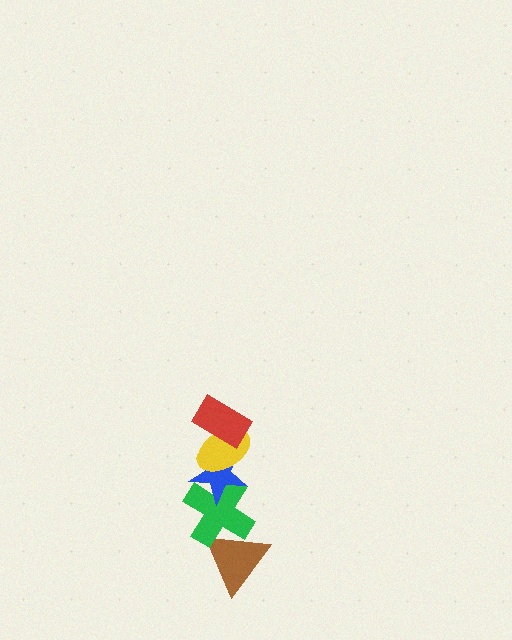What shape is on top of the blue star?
The yellow ellipse is on top of the blue star.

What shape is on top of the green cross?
The blue star is on top of the green cross.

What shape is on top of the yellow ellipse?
The red rectangle is on top of the yellow ellipse.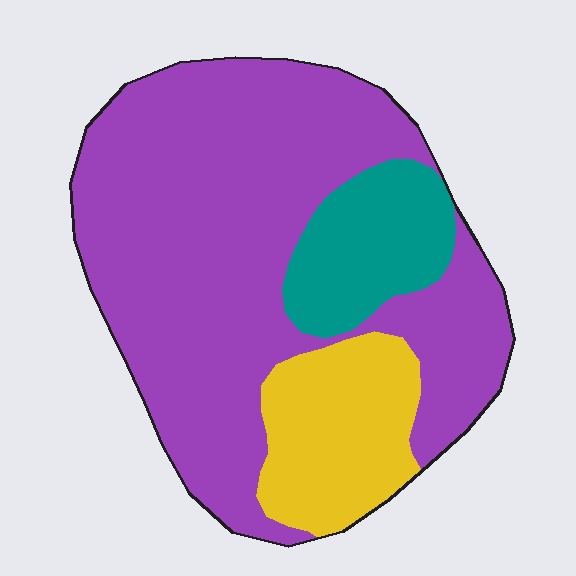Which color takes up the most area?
Purple, at roughly 70%.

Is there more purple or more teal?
Purple.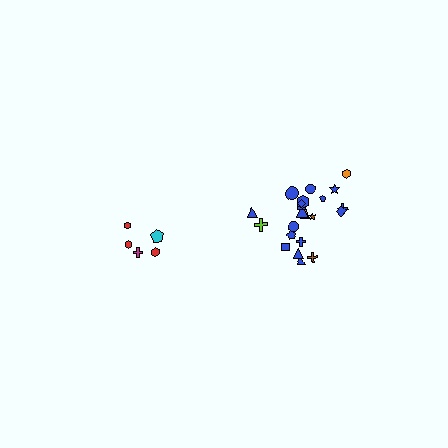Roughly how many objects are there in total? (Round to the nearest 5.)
Roughly 25 objects in total.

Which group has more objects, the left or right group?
The right group.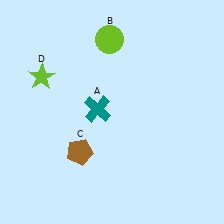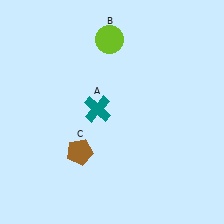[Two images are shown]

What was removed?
The lime star (D) was removed in Image 2.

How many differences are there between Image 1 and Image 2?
There is 1 difference between the two images.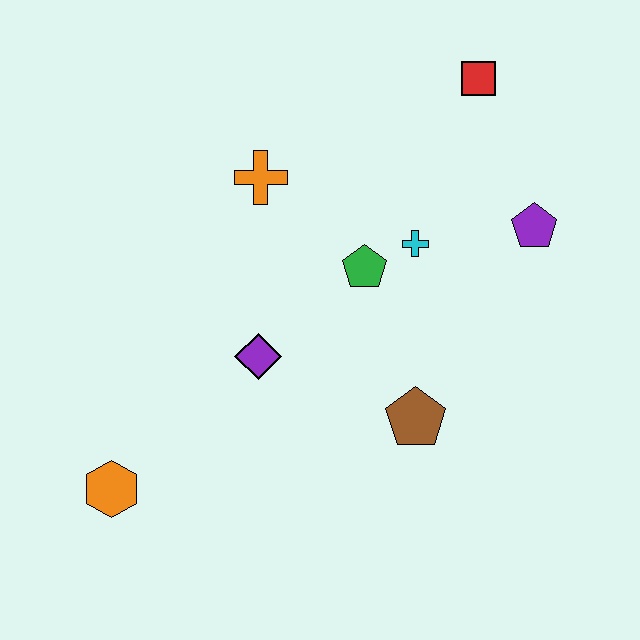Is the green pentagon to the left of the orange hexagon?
No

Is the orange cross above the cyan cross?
Yes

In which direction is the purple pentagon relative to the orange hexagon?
The purple pentagon is to the right of the orange hexagon.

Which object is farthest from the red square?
The orange hexagon is farthest from the red square.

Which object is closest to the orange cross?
The green pentagon is closest to the orange cross.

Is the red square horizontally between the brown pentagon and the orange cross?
No